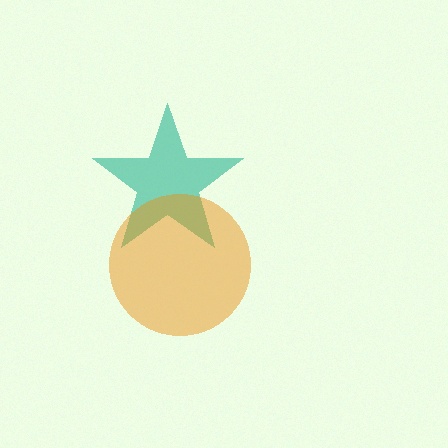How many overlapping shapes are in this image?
There are 2 overlapping shapes in the image.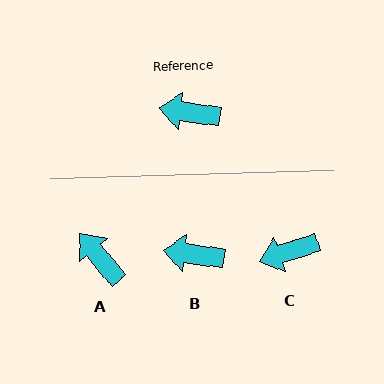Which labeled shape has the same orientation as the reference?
B.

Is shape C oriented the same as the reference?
No, it is off by about 26 degrees.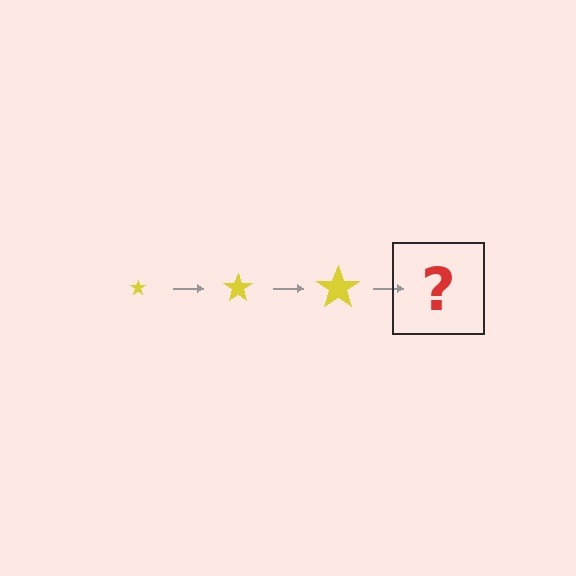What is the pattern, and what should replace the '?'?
The pattern is that the star gets progressively larger each step. The '?' should be a yellow star, larger than the previous one.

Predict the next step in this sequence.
The next step is a yellow star, larger than the previous one.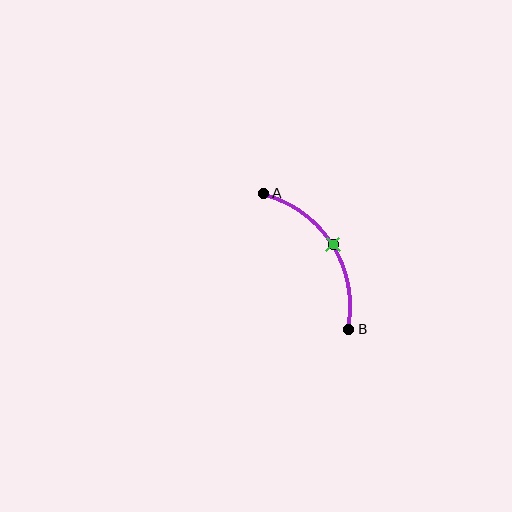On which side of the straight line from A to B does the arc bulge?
The arc bulges to the right of the straight line connecting A and B.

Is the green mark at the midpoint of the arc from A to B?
Yes. The green mark lies on the arc at equal arc-length from both A and B — it is the arc midpoint.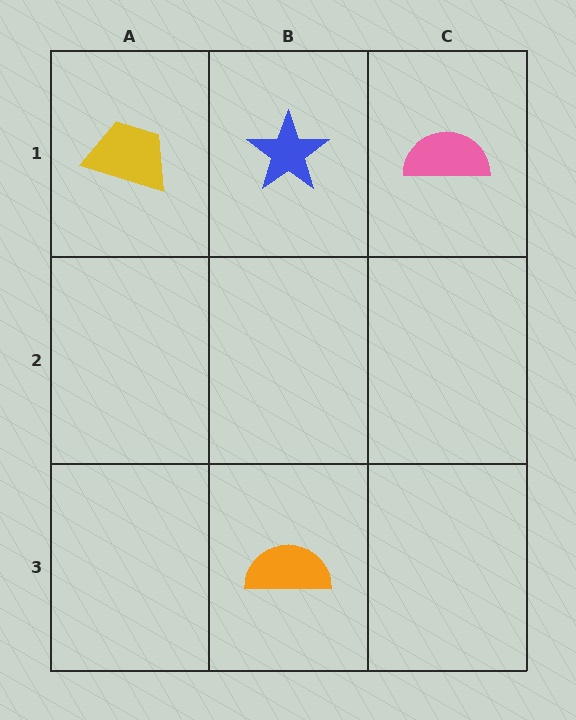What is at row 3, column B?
An orange semicircle.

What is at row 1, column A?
A yellow trapezoid.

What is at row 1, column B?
A blue star.